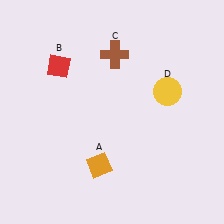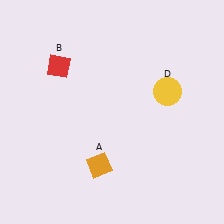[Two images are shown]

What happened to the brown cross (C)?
The brown cross (C) was removed in Image 2. It was in the top-right area of Image 1.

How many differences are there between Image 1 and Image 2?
There is 1 difference between the two images.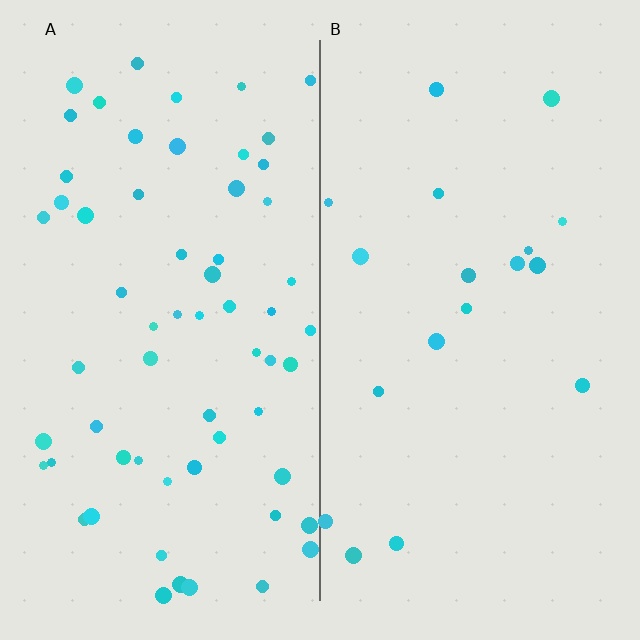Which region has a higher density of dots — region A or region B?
A (the left).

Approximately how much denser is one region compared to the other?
Approximately 3.4× — region A over region B.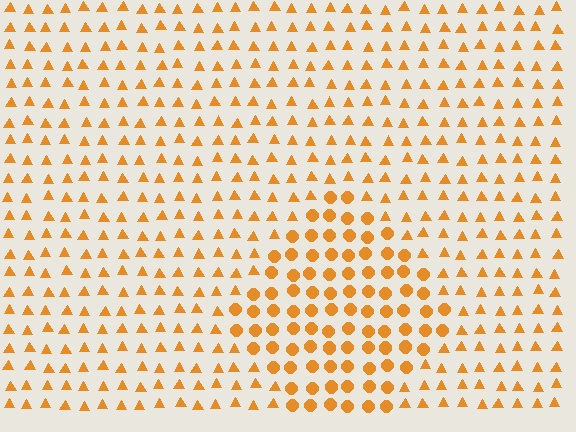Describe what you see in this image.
The image is filled with small orange elements arranged in a uniform grid. A diamond-shaped region contains circles, while the surrounding area contains triangles. The boundary is defined purely by the change in element shape.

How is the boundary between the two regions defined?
The boundary is defined by a change in element shape: circles inside vs. triangles outside. All elements share the same color and spacing.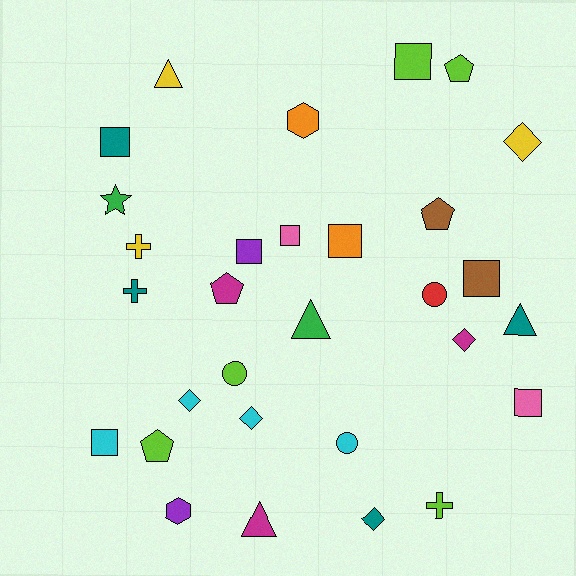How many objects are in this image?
There are 30 objects.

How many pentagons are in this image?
There are 4 pentagons.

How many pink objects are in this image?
There are 2 pink objects.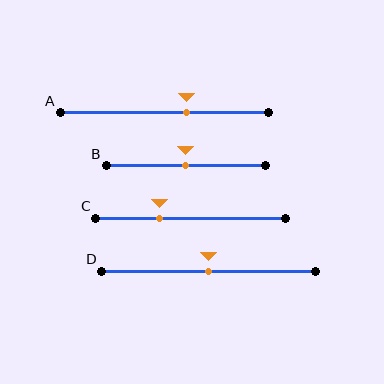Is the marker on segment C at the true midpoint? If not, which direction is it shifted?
No, the marker on segment C is shifted to the left by about 16% of the segment length.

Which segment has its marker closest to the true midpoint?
Segment B has its marker closest to the true midpoint.